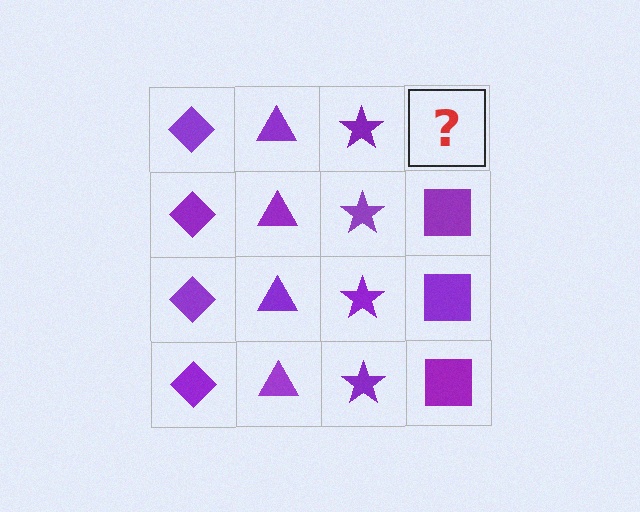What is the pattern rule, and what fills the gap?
The rule is that each column has a consistent shape. The gap should be filled with a purple square.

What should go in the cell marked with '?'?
The missing cell should contain a purple square.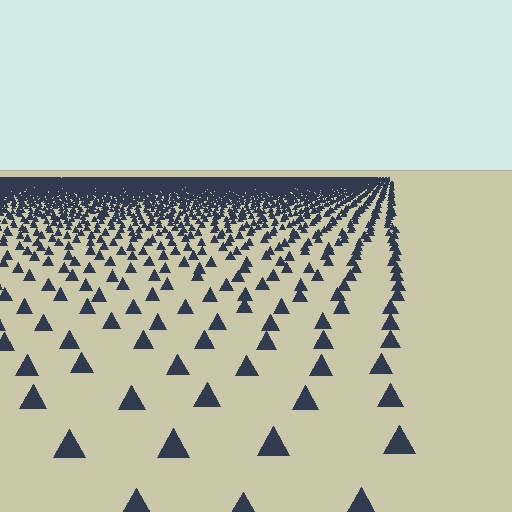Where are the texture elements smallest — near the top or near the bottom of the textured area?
Near the top.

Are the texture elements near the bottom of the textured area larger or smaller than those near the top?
Larger. Near the bottom, elements are closer to the viewer and appear at a bigger on-screen size.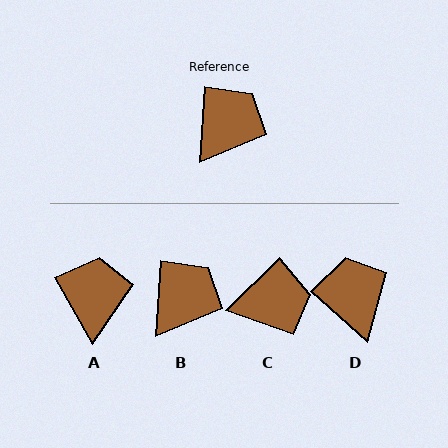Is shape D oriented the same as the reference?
No, it is off by about 52 degrees.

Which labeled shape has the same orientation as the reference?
B.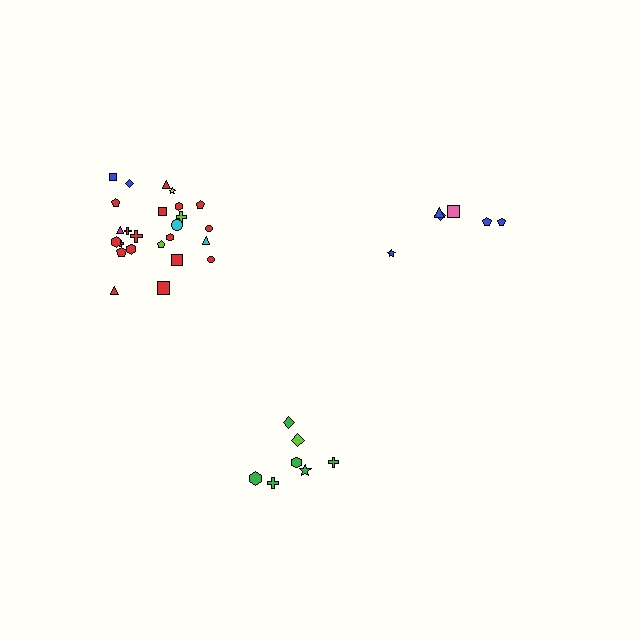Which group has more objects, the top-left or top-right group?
The top-left group.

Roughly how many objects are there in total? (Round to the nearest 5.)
Roughly 40 objects in total.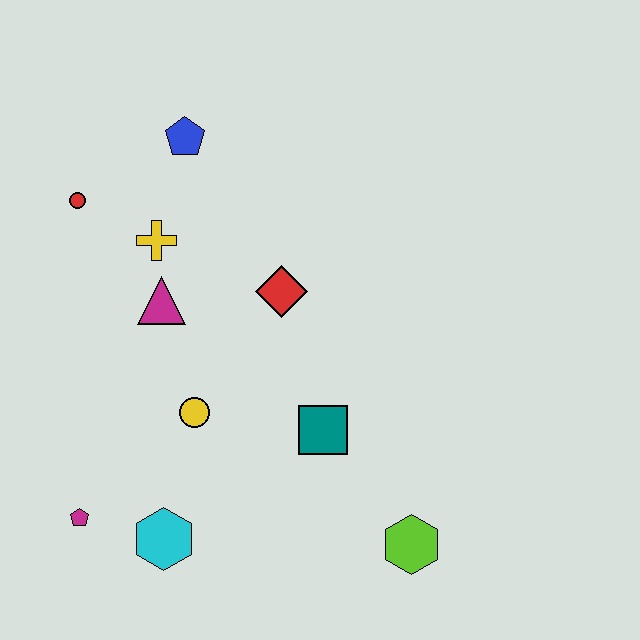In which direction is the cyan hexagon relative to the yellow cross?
The cyan hexagon is below the yellow cross.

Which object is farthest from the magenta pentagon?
The blue pentagon is farthest from the magenta pentagon.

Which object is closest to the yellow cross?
The magenta triangle is closest to the yellow cross.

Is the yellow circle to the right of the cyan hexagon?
Yes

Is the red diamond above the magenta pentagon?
Yes